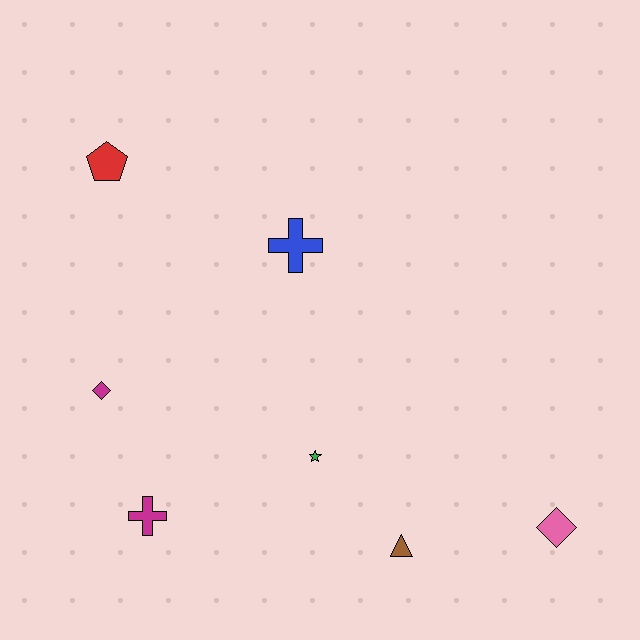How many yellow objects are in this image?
There are no yellow objects.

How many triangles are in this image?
There is 1 triangle.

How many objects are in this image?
There are 7 objects.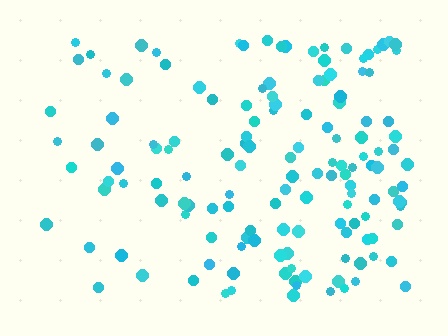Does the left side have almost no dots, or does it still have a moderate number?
Still a moderate number, just noticeably fewer than the right.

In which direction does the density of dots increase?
From left to right, with the right side densest.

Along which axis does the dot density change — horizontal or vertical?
Horizontal.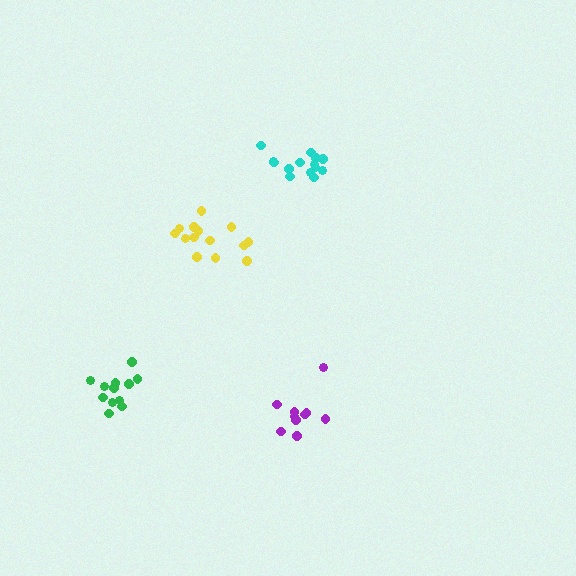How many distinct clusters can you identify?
There are 4 distinct clusters.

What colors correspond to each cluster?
The clusters are colored: green, purple, yellow, cyan.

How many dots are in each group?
Group 1: 12 dots, Group 2: 10 dots, Group 3: 14 dots, Group 4: 14 dots (50 total).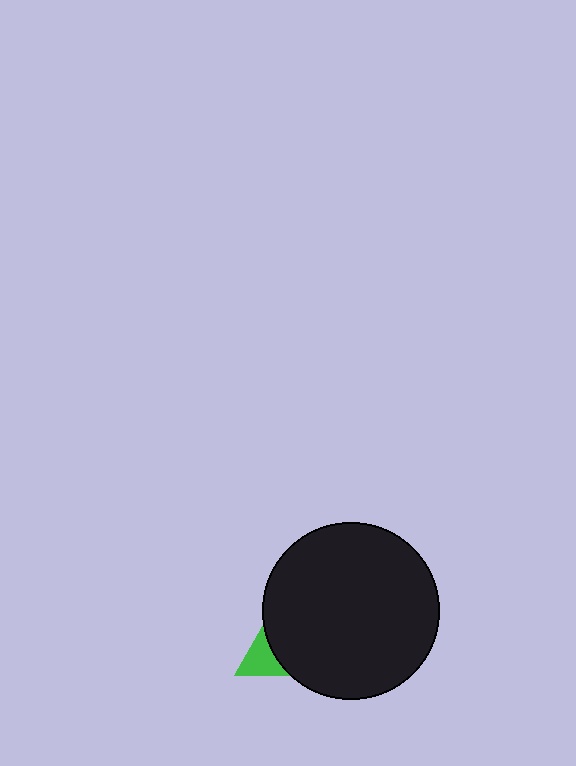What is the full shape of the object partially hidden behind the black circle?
The partially hidden object is a green triangle.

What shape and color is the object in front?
The object in front is a black circle.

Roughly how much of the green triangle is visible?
A small part of it is visible (roughly 30%).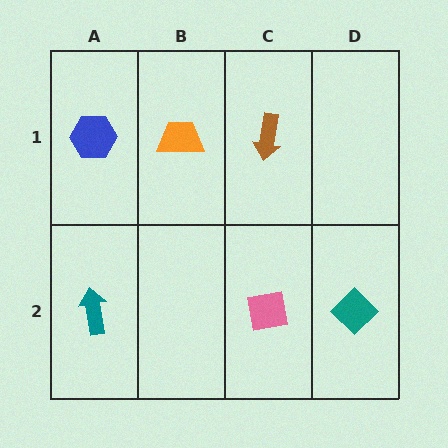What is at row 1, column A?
A blue hexagon.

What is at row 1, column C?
A brown arrow.